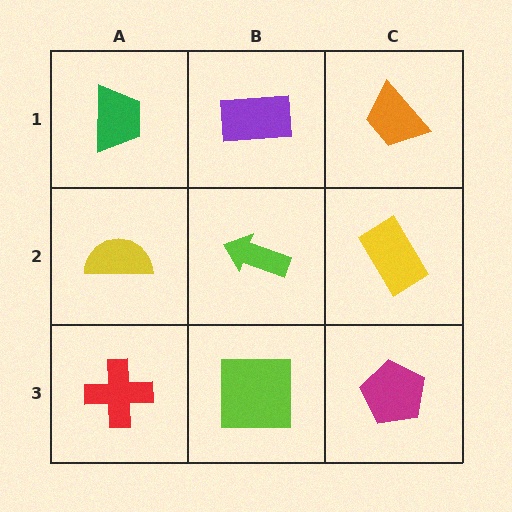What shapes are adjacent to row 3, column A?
A yellow semicircle (row 2, column A), a lime square (row 3, column B).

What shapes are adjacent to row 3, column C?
A yellow rectangle (row 2, column C), a lime square (row 3, column B).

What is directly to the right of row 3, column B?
A magenta pentagon.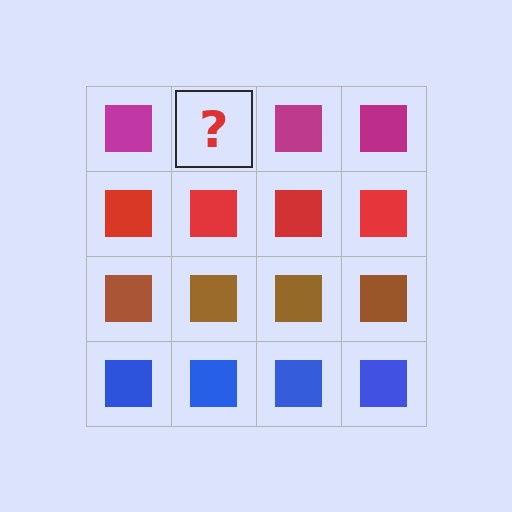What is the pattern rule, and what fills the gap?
The rule is that each row has a consistent color. The gap should be filled with a magenta square.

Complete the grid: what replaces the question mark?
The question mark should be replaced with a magenta square.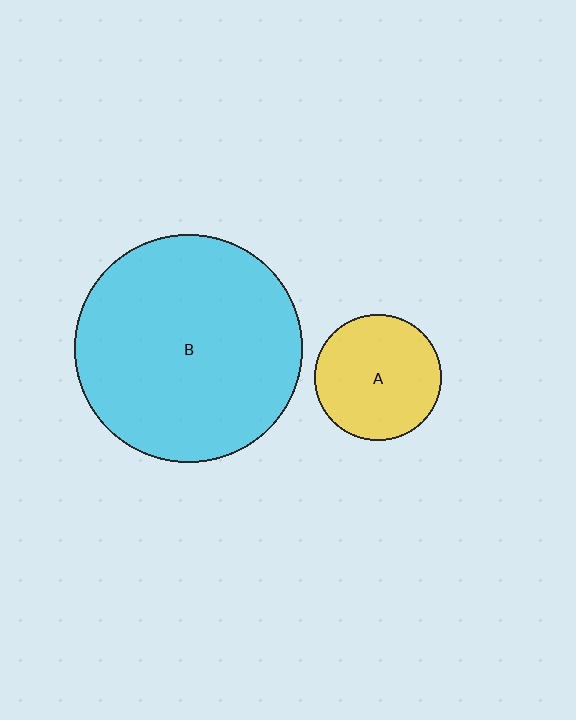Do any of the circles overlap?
No, none of the circles overlap.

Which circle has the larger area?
Circle B (cyan).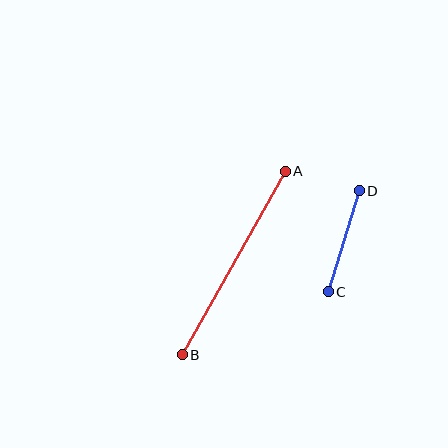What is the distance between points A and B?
The distance is approximately 210 pixels.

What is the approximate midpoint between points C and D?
The midpoint is at approximately (344, 241) pixels.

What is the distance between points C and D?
The distance is approximately 106 pixels.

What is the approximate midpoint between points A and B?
The midpoint is at approximately (234, 263) pixels.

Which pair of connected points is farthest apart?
Points A and B are farthest apart.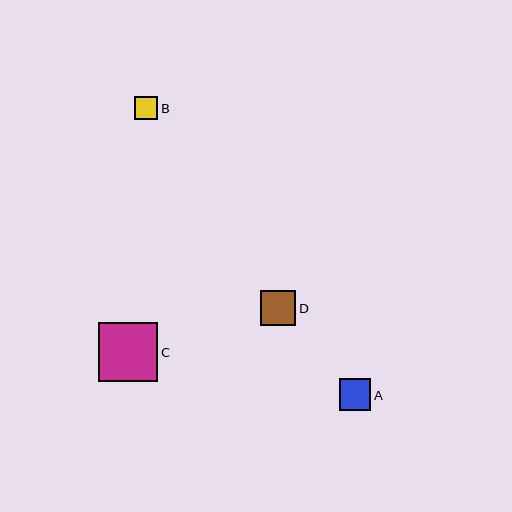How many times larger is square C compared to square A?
Square C is approximately 1.9 times the size of square A.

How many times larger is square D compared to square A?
Square D is approximately 1.1 times the size of square A.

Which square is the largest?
Square C is the largest with a size of approximately 59 pixels.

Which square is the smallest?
Square B is the smallest with a size of approximately 23 pixels.